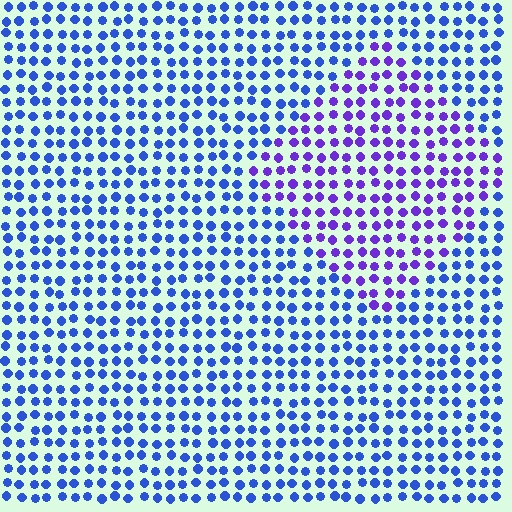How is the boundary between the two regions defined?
The boundary is defined purely by a slight shift in hue (about 38 degrees). Spacing, size, and orientation are identical on both sides.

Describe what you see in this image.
The image is filled with small blue elements in a uniform arrangement. A diamond-shaped region is visible where the elements are tinted to a slightly different hue, forming a subtle color boundary.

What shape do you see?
I see a diamond.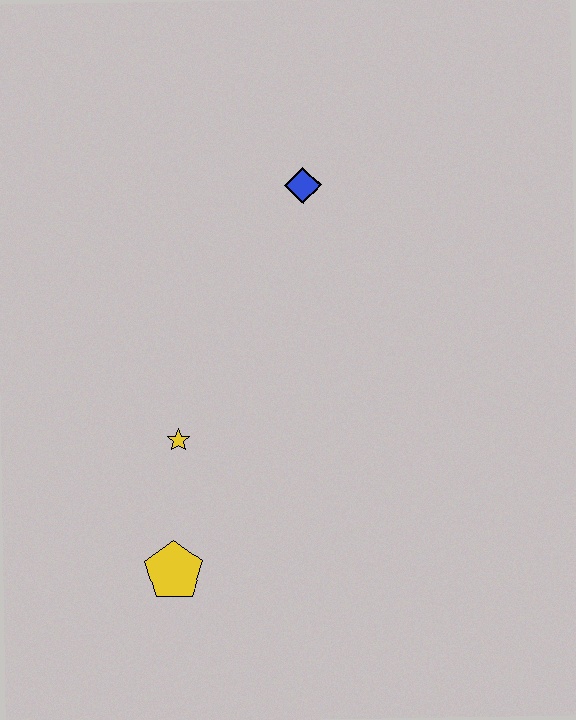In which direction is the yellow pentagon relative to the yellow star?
The yellow pentagon is below the yellow star.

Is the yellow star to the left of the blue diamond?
Yes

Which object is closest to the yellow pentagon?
The yellow star is closest to the yellow pentagon.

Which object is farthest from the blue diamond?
The yellow pentagon is farthest from the blue diamond.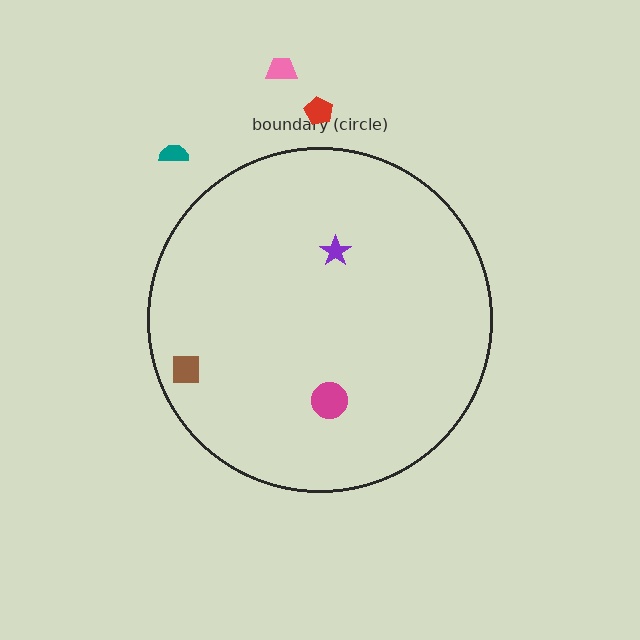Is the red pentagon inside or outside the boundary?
Outside.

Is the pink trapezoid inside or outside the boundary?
Outside.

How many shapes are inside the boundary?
3 inside, 3 outside.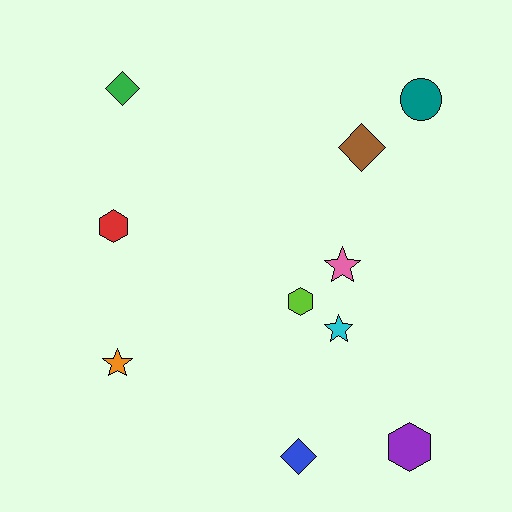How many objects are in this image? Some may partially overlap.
There are 10 objects.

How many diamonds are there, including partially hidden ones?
There are 3 diamonds.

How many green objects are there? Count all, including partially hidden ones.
There is 1 green object.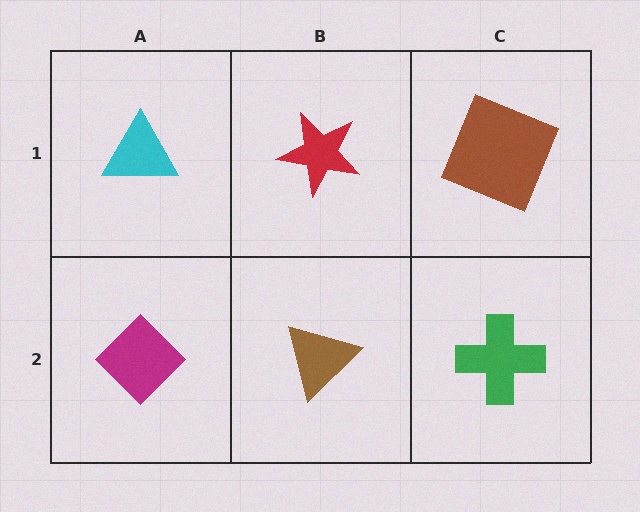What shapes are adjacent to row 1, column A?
A magenta diamond (row 2, column A), a red star (row 1, column B).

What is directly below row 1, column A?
A magenta diamond.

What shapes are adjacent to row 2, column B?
A red star (row 1, column B), a magenta diamond (row 2, column A), a green cross (row 2, column C).